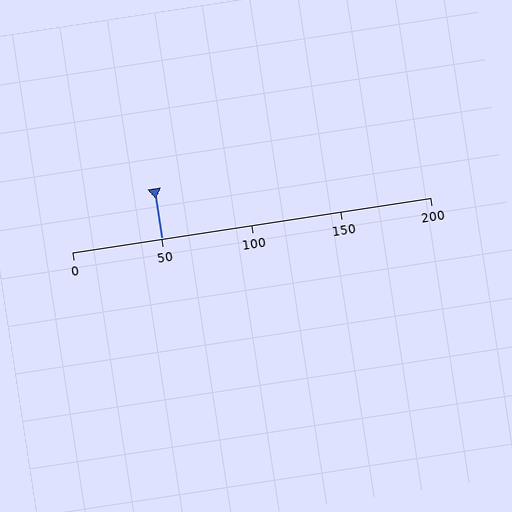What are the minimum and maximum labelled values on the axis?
The axis runs from 0 to 200.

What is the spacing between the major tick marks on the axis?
The major ticks are spaced 50 apart.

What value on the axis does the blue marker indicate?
The marker indicates approximately 50.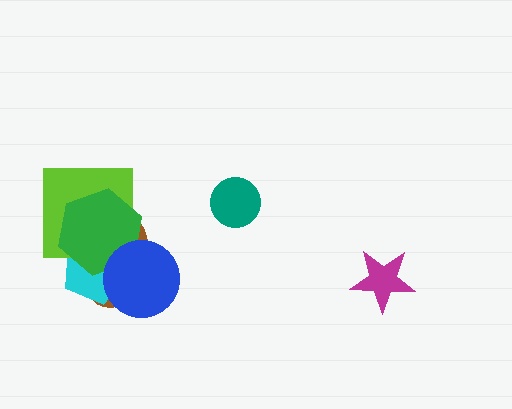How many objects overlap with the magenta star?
0 objects overlap with the magenta star.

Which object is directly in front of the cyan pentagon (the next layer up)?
The lime square is directly in front of the cyan pentagon.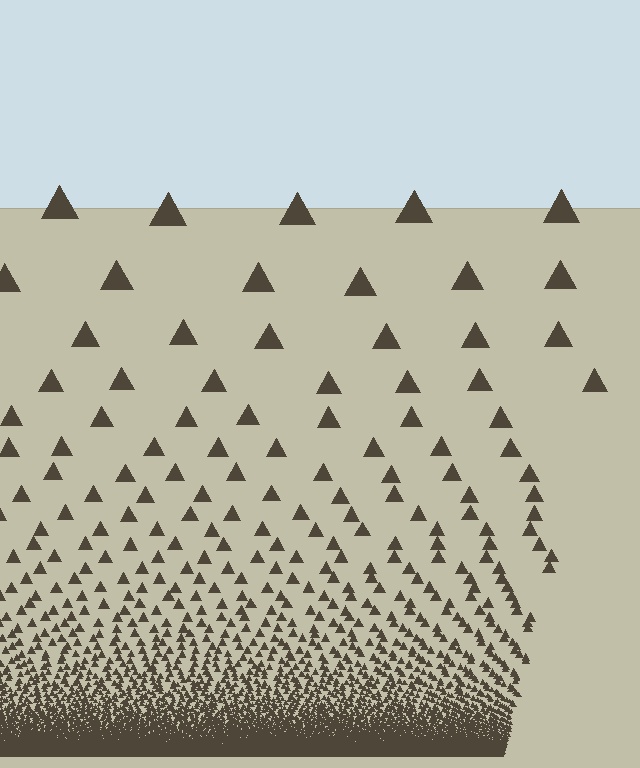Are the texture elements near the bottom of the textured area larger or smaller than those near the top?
Smaller. The gradient is inverted — elements near the bottom are smaller and denser.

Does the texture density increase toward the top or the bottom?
Density increases toward the bottom.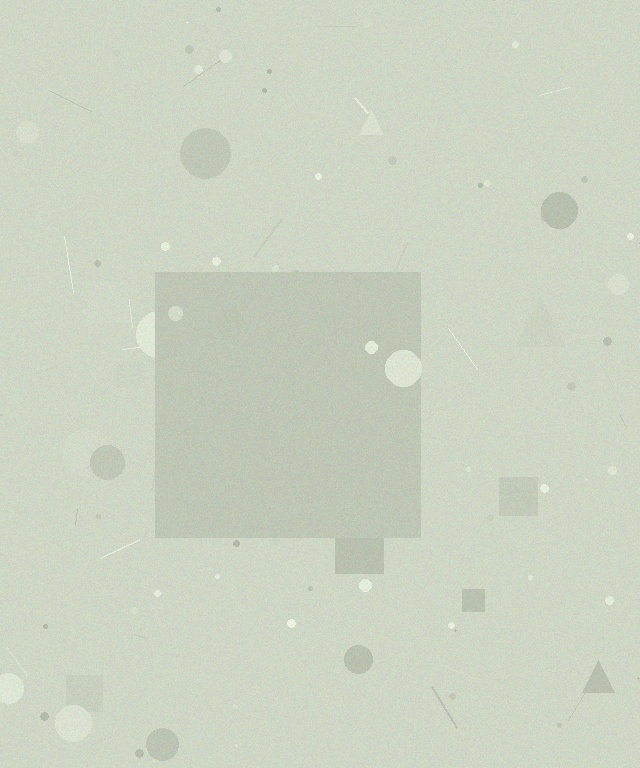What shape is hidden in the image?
A square is hidden in the image.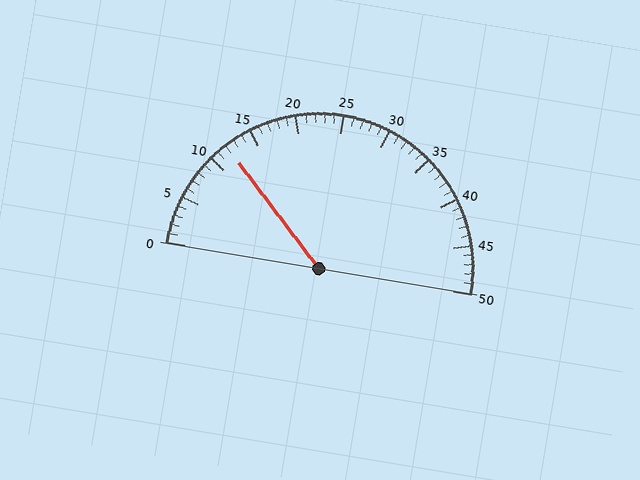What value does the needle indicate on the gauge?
The needle indicates approximately 12.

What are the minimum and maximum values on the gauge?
The gauge ranges from 0 to 50.